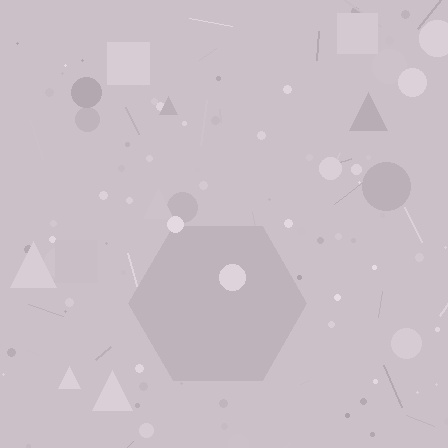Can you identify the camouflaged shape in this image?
The camouflaged shape is a hexagon.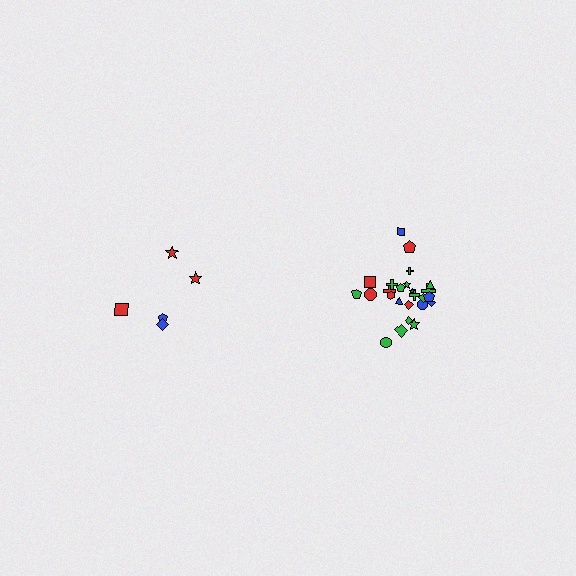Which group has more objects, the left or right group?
The right group.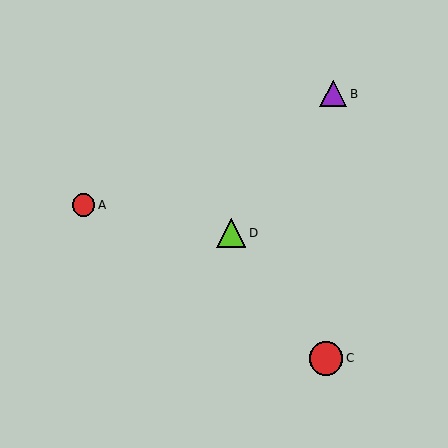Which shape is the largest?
The red circle (labeled C) is the largest.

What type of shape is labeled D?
Shape D is a lime triangle.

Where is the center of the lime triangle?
The center of the lime triangle is at (231, 233).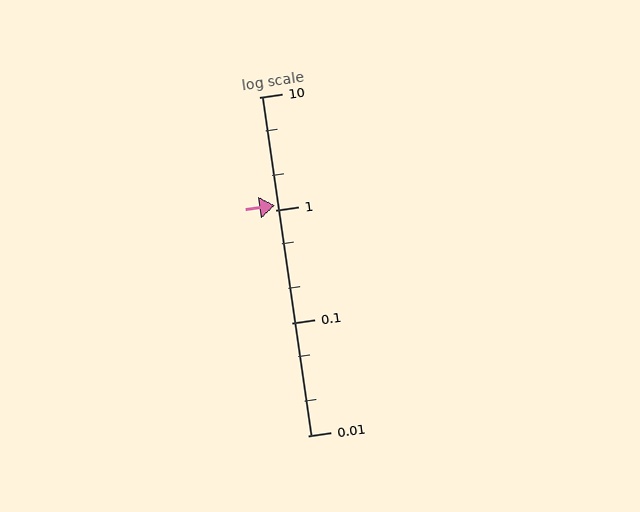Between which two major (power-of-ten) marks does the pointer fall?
The pointer is between 1 and 10.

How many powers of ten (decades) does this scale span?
The scale spans 3 decades, from 0.01 to 10.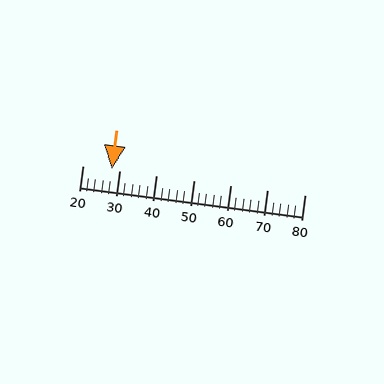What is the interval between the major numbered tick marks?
The major tick marks are spaced 10 units apart.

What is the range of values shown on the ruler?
The ruler shows values from 20 to 80.